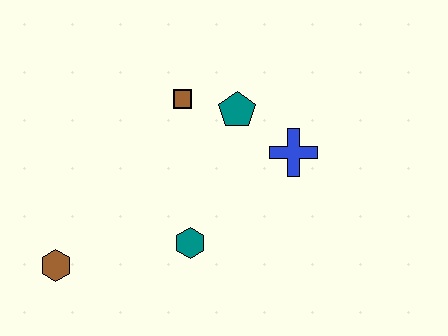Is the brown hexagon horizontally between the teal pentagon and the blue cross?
No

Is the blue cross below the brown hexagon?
No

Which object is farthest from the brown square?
The brown hexagon is farthest from the brown square.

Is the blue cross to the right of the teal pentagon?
Yes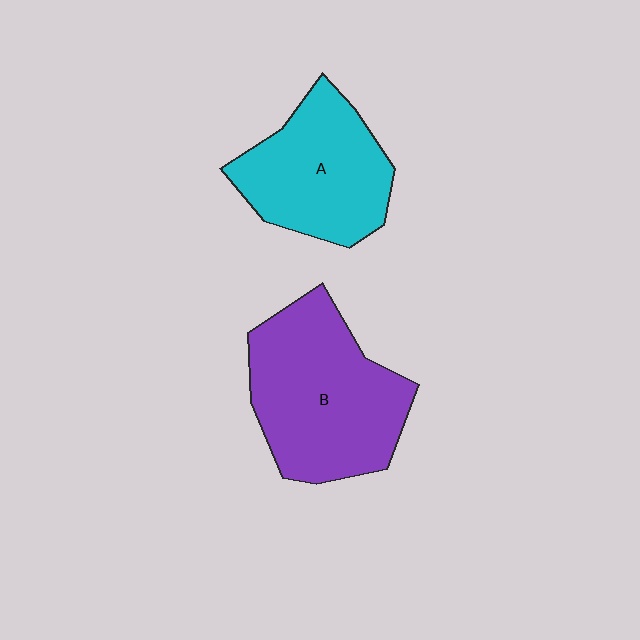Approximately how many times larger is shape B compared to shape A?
Approximately 1.3 times.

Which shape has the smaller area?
Shape A (cyan).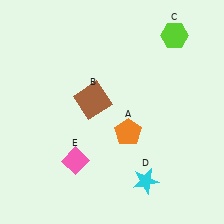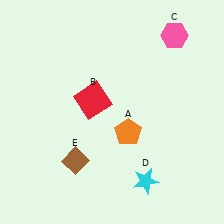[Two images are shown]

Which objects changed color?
B changed from brown to red. C changed from lime to pink. E changed from pink to brown.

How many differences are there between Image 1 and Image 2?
There are 3 differences between the two images.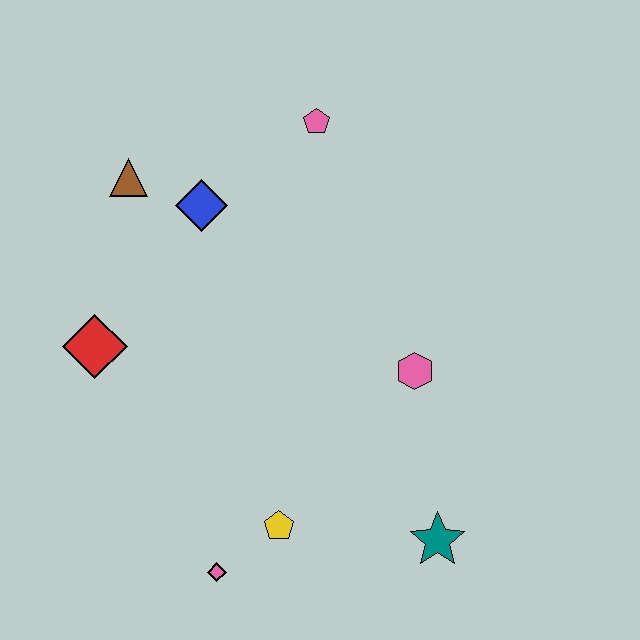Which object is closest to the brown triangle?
The blue diamond is closest to the brown triangle.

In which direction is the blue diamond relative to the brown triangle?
The blue diamond is to the right of the brown triangle.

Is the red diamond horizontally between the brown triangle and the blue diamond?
No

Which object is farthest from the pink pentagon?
The pink diamond is farthest from the pink pentagon.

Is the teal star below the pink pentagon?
Yes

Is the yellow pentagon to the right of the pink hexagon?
No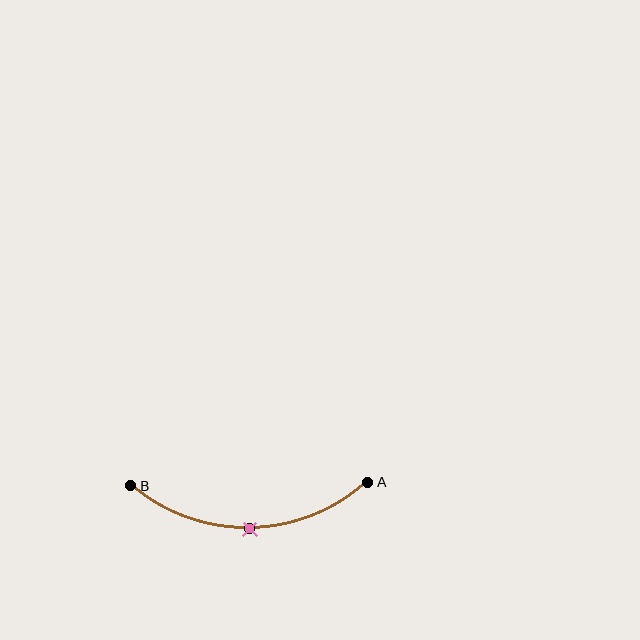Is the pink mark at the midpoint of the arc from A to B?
Yes. The pink mark lies on the arc at equal arc-length from both A and B — it is the arc midpoint.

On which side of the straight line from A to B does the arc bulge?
The arc bulges below the straight line connecting A and B.